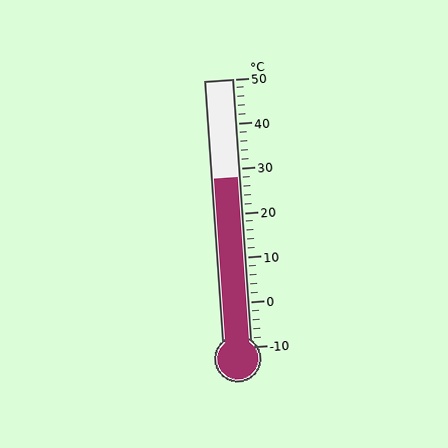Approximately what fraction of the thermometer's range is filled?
The thermometer is filled to approximately 65% of its range.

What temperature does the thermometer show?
The thermometer shows approximately 28°C.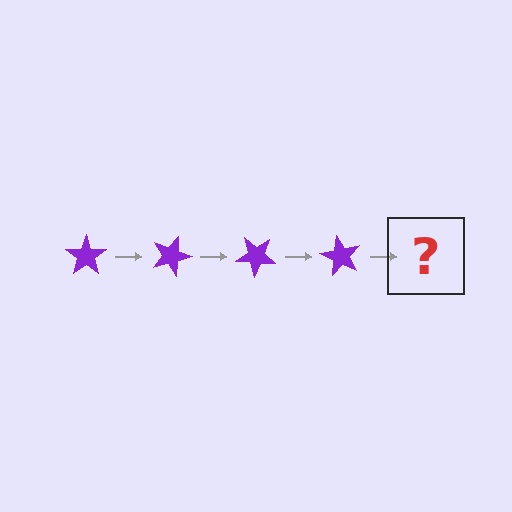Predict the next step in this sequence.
The next step is a purple star rotated 80 degrees.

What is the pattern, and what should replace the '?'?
The pattern is that the star rotates 20 degrees each step. The '?' should be a purple star rotated 80 degrees.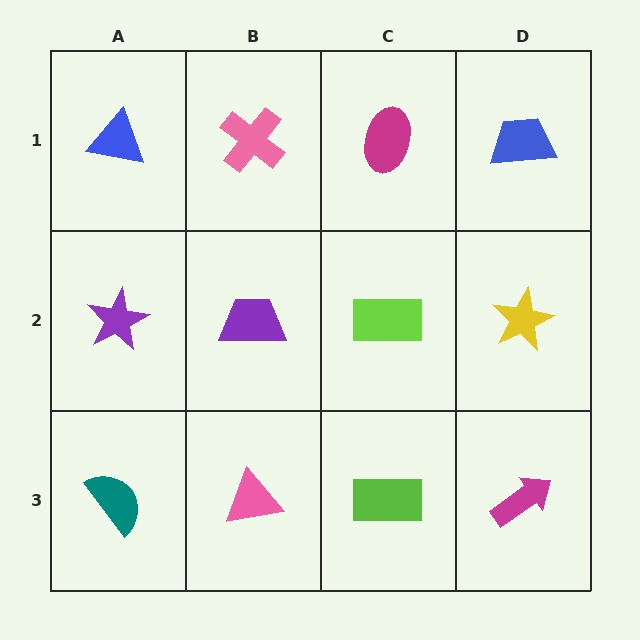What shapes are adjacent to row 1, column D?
A yellow star (row 2, column D), a magenta ellipse (row 1, column C).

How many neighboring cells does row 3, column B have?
3.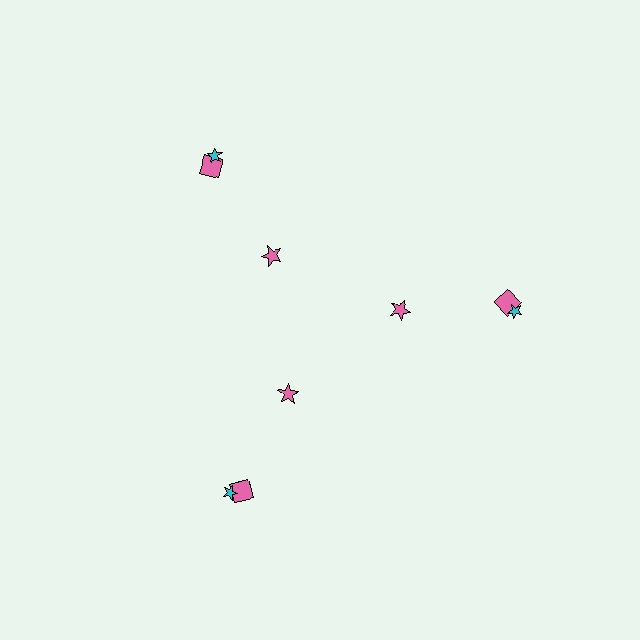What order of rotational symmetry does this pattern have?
This pattern has 3-fold rotational symmetry.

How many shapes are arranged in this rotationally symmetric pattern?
There are 9 shapes, arranged in 3 groups of 3.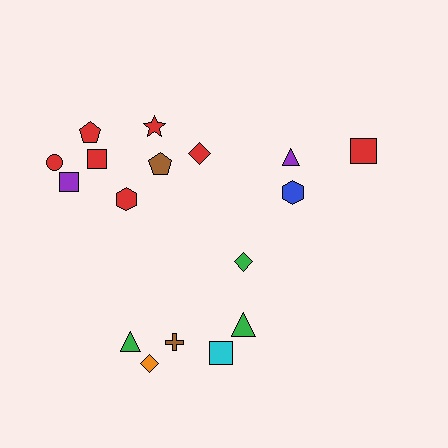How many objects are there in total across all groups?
There are 17 objects.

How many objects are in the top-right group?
There are 3 objects.